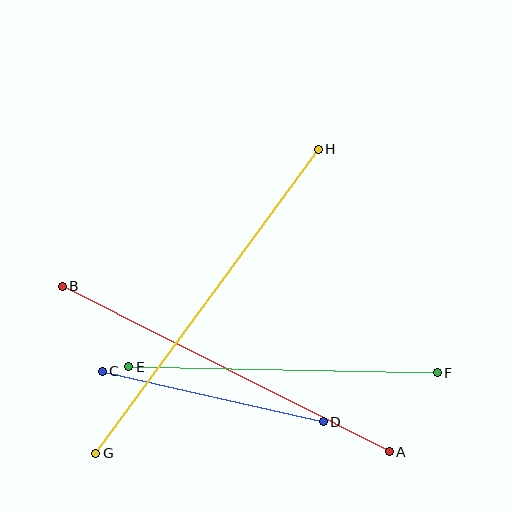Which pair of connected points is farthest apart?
Points G and H are farthest apart.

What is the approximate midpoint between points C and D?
The midpoint is at approximately (213, 397) pixels.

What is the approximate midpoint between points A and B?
The midpoint is at approximately (226, 369) pixels.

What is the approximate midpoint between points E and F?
The midpoint is at approximately (283, 370) pixels.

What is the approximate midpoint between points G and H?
The midpoint is at approximately (207, 301) pixels.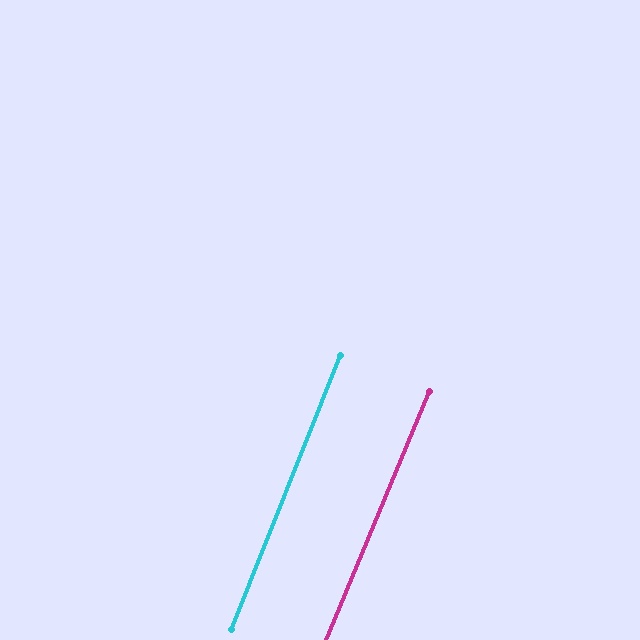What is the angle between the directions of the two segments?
Approximately 1 degree.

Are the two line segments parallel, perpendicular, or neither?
Parallel — their directions differ by only 0.9°.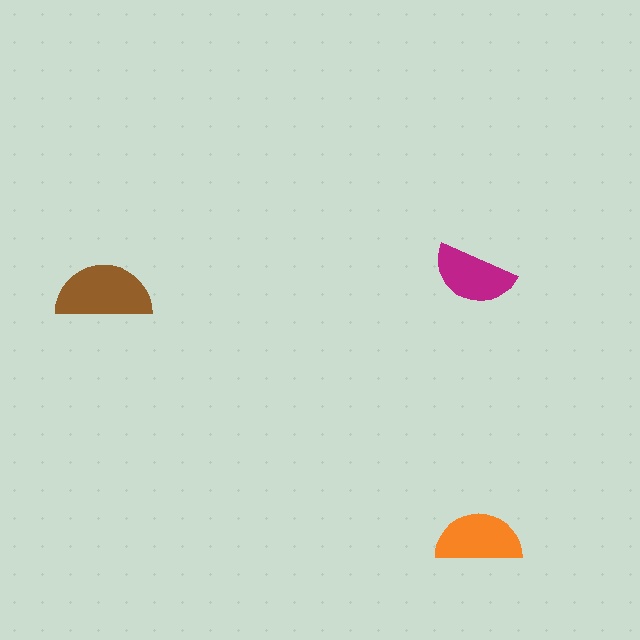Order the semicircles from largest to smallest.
the brown one, the orange one, the magenta one.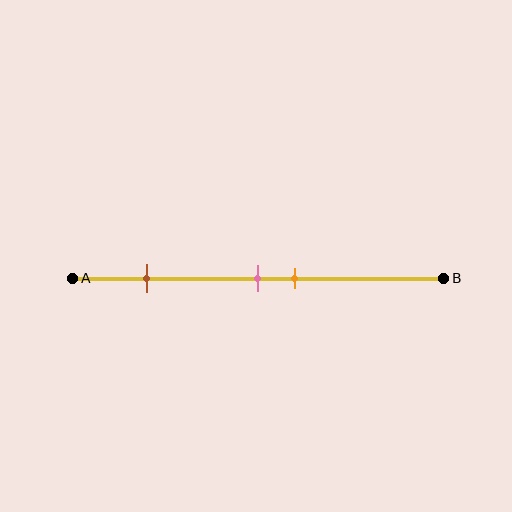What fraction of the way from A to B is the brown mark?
The brown mark is approximately 20% (0.2) of the way from A to B.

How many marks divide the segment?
There are 3 marks dividing the segment.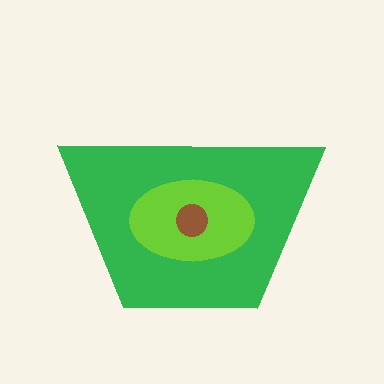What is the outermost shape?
The green trapezoid.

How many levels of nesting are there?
3.